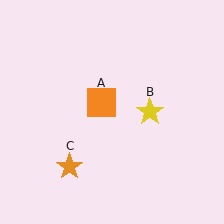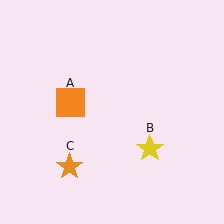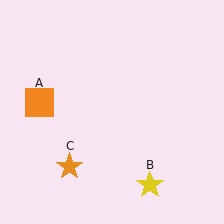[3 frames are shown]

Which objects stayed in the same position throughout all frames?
Orange star (object C) remained stationary.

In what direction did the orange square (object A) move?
The orange square (object A) moved left.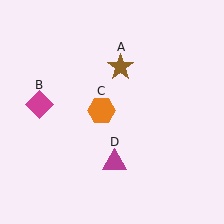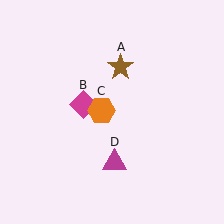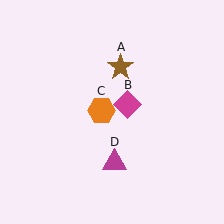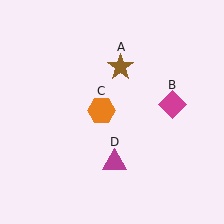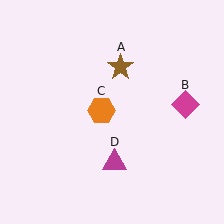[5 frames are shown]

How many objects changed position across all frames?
1 object changed position: magenta diamond (object B).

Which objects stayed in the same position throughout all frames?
Brown star (object A) and orange hexagon (object C) and magenta triangle (object D) remained stationary.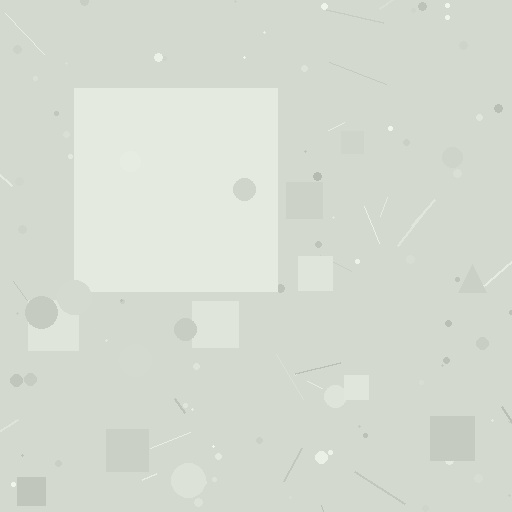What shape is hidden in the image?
A square is hidden in the image.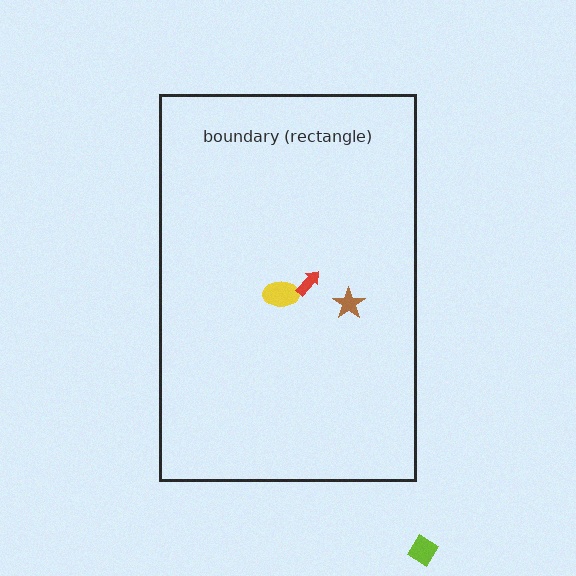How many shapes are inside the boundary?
3 inside, 1 outside.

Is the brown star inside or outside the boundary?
Inside.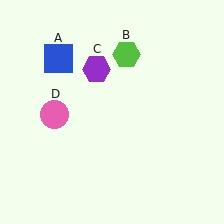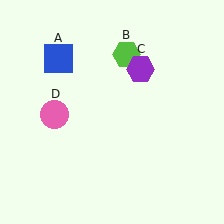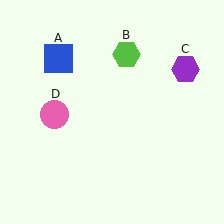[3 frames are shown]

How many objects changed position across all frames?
1 object changed position: purple hexagon (object C).